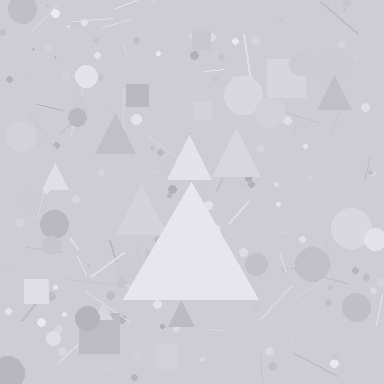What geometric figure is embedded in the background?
A triangle is embedded in the background.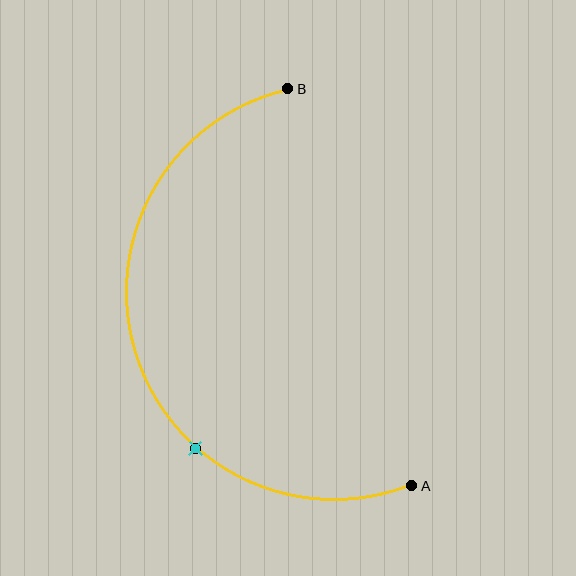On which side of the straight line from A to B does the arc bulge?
The arc bulges to the left of the straight line connecting A and B.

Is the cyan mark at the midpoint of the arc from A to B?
No. The cyan mark lies on the arc but is closer to endpoint A. The arc midpoint would be at the point on the curve equidistant along the arc from both A and B.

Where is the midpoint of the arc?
The arc midpoint is the point on the curve farthest from the straight line joining A and B. It sits to the left of that line.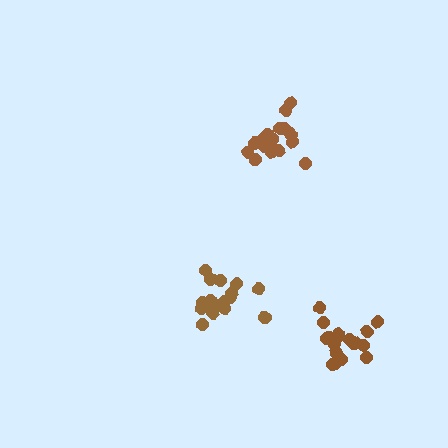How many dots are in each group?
Group 1: 16 dots, Group 2: 19 dots, Group 3: 20 dots (55 total).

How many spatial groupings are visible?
There are 3 spatial groupings.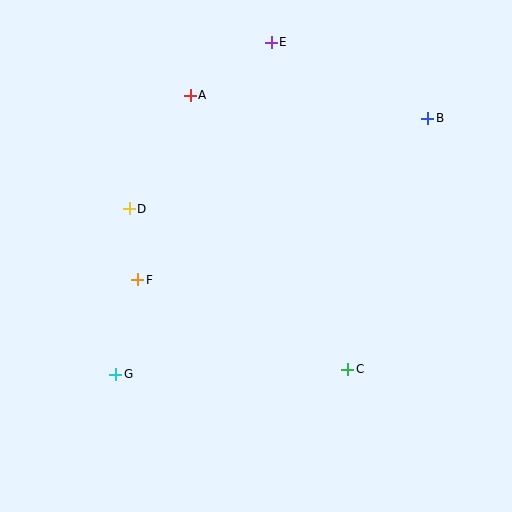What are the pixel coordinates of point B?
Point B is at (428, 118).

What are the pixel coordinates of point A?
Point A is at (190, 95).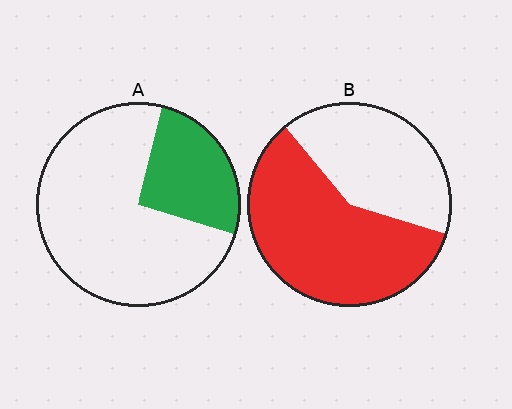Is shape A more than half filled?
No.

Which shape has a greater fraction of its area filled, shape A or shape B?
Shape B.